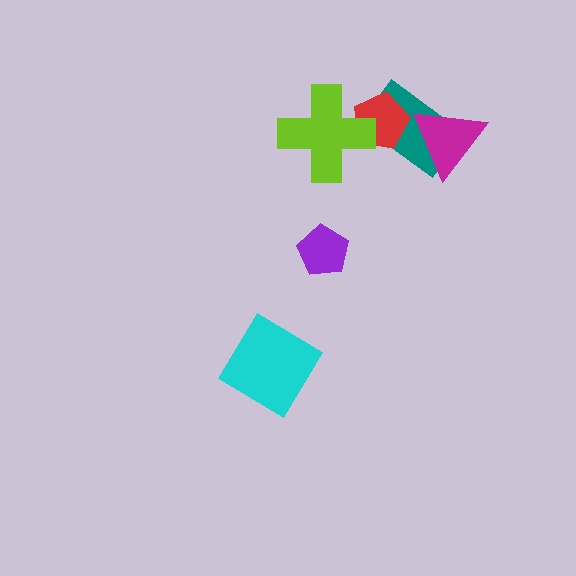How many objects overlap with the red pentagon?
2 objects overlap with the red pentagon.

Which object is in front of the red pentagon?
The lime cross is in front of the red pentagon.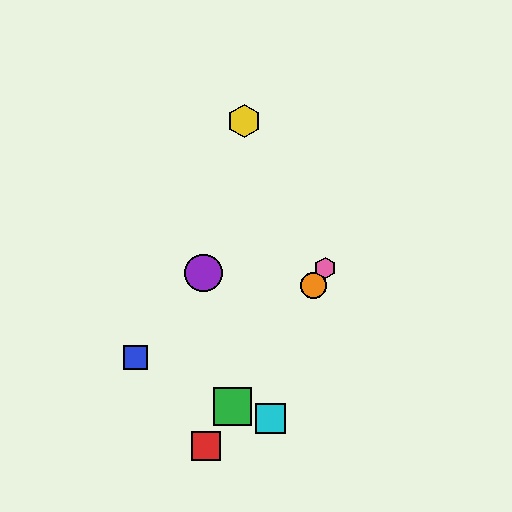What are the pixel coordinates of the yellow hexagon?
The yellow hexagon is at (244, 121).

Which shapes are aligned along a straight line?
The red square, the green square, the orange circle, the pink hexagon are aligned along a straight line.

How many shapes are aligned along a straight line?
4 shapes (the red square, the green square, the orange circle, the pink hexagon) are aligned along a straight line.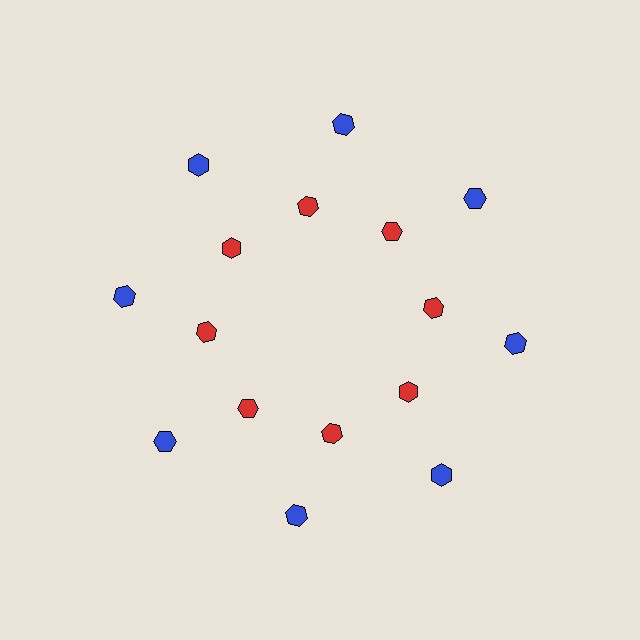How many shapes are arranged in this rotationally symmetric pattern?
There are 16 shapes, arranged in 8 groups of 2.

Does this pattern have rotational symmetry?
Yes, this pattern has 8-fold rotational symmetry. It looks the same after rotating 45 degrees around the center.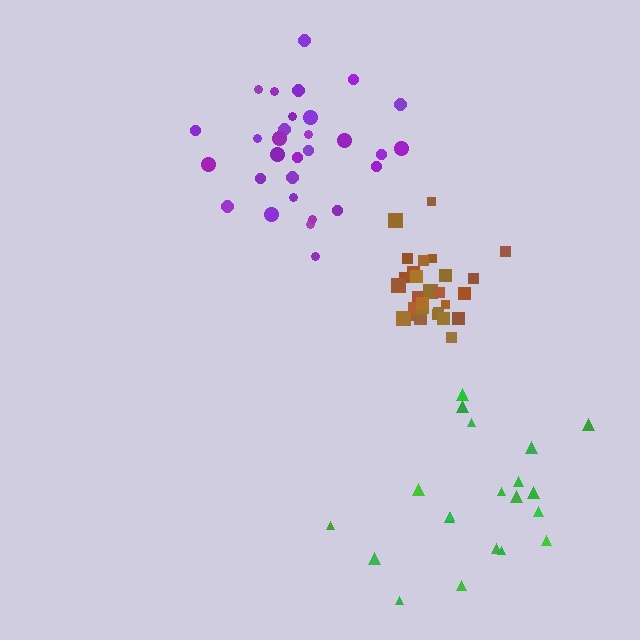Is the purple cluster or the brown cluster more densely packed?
Brown.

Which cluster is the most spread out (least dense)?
Green.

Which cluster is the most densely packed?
Brown.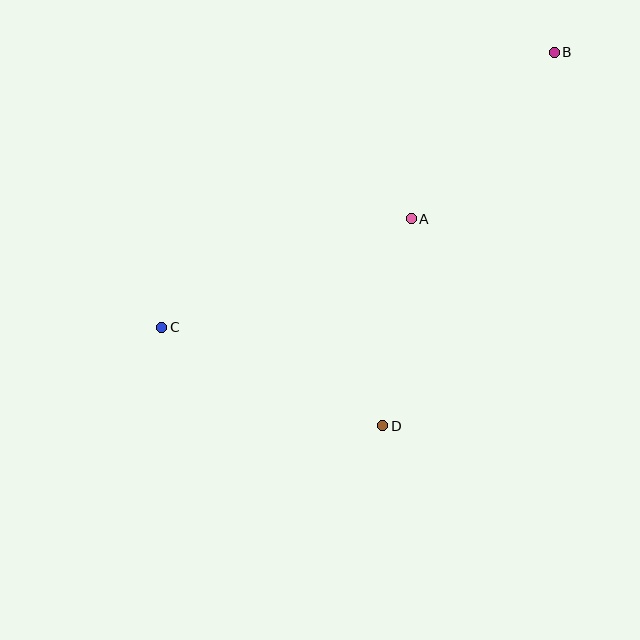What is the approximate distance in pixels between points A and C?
The distance between A and C is approximately 272 pixels.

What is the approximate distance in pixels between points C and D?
The distance between C and D is approximately 242 pixels.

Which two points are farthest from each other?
Points B and C are farthest from each other.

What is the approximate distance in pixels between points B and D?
The distance between B and D is approximately 411 pixels.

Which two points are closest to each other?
Points A and D are closest to each other.